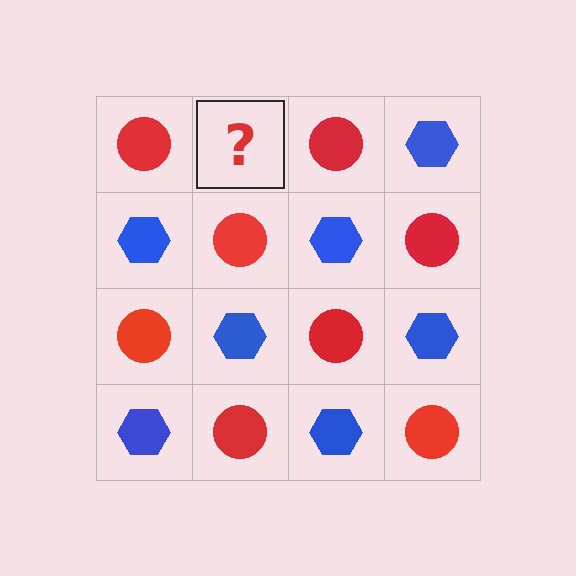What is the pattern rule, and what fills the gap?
The rule is that it alternates red circle and blue hexagon in a checkerboard pattern. The gap should be filled with a blue hexagon.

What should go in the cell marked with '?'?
The missing cell should contain a blue hexagon.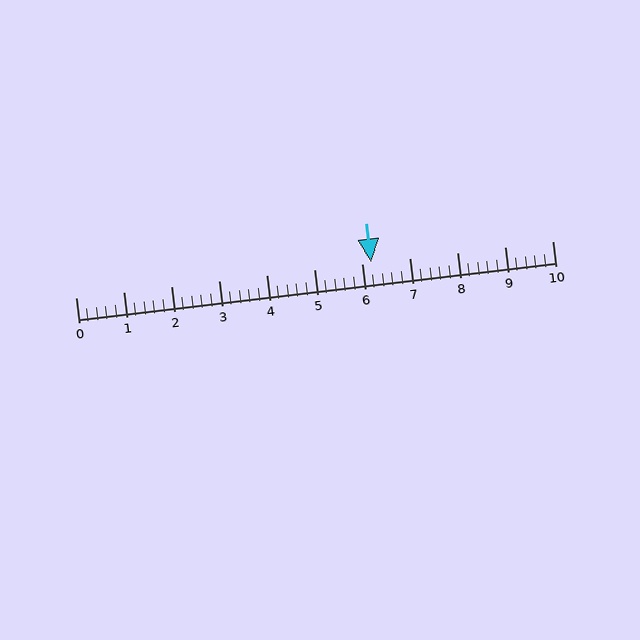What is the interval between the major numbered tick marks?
The major tick marks are spaced 1 units apart.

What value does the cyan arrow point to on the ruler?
The cyan arrow points to approximately 6.2.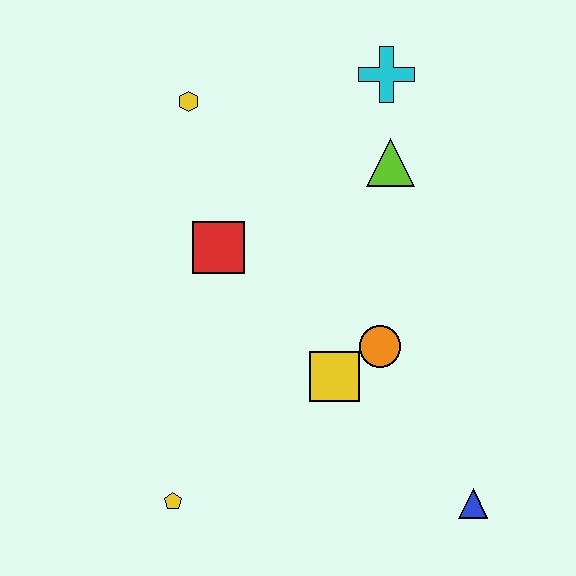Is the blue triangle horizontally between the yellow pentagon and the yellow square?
No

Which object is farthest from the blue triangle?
The yellow hexagon is farthest from the blue triangle.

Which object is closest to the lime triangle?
The cyan cross is closest to the lime triangle.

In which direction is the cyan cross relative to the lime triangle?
The cyan cross is above the lime triangle.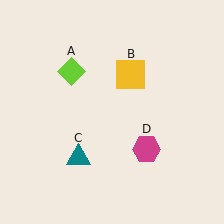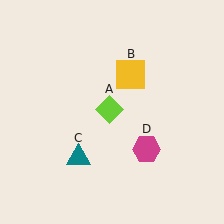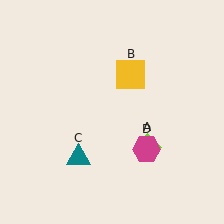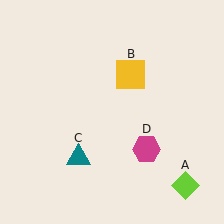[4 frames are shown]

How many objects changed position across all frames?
1 object changed position: lime diamond (object A).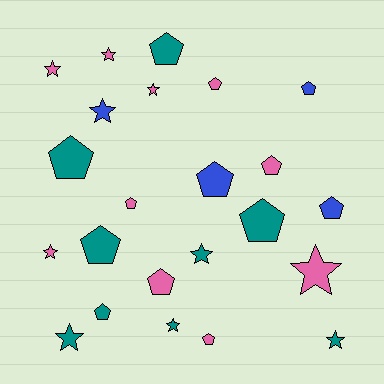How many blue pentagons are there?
There are 3 blue pentagons.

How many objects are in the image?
There are 23 objects.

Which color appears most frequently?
Pink, with 10 objects.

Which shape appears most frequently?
Pentagon, with 13 objects.